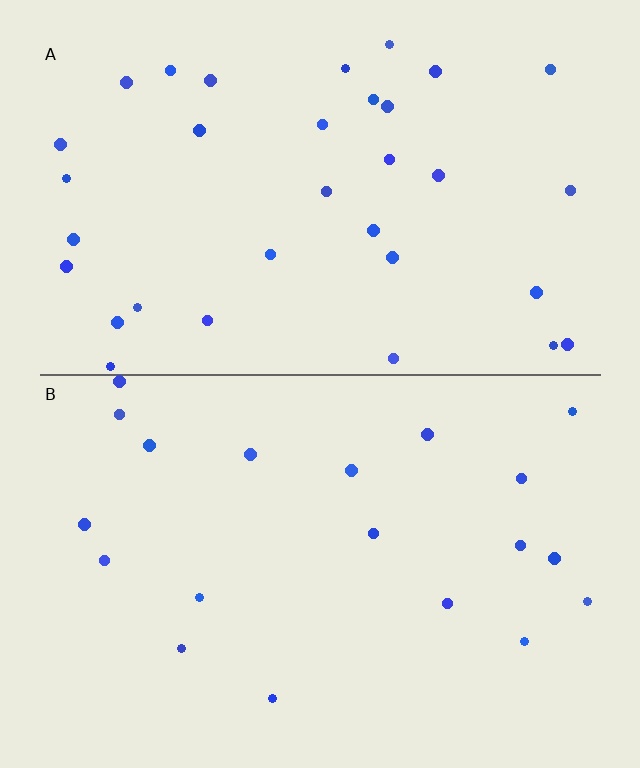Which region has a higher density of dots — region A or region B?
A (the top).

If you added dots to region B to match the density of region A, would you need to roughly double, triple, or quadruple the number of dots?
Approximately double.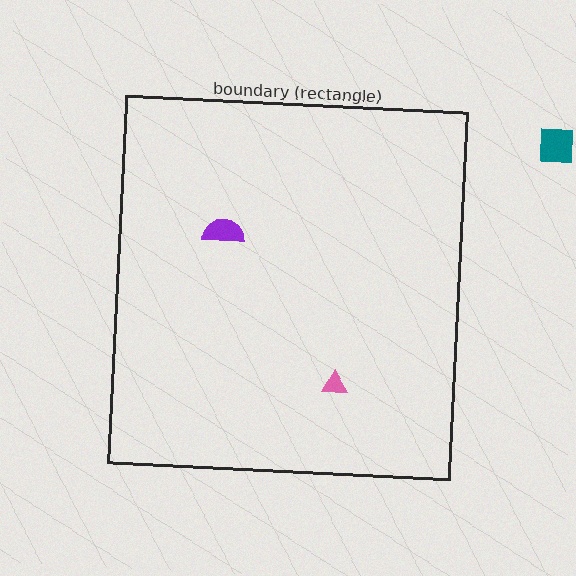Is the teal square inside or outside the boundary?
Outside.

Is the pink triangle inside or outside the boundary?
Inside.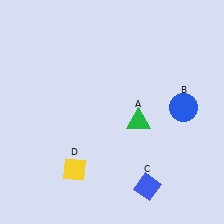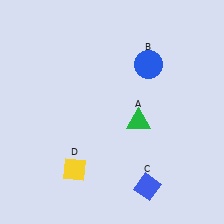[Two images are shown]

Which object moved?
The blue circle (B) moved up.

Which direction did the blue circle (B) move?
The blue circle (B) moved up.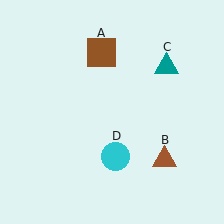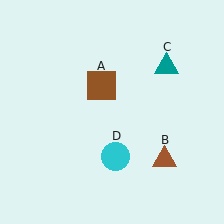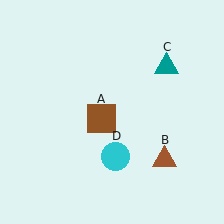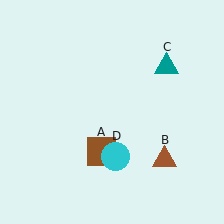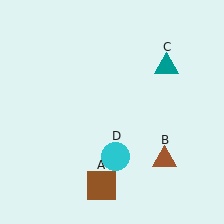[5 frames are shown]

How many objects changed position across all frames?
1 object changed position: brown square (object A).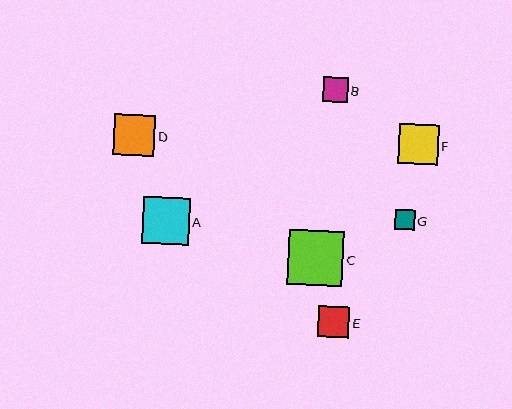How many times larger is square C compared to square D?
Square C is approximately 1.3 times the size of square D.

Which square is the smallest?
Square G is the smallest with a size of approximately 20 pixels.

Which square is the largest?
Square C is the largest with a size of approximately 56 pixels.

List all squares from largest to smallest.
From largest to smallest: C, A, D, F, E, B, G.